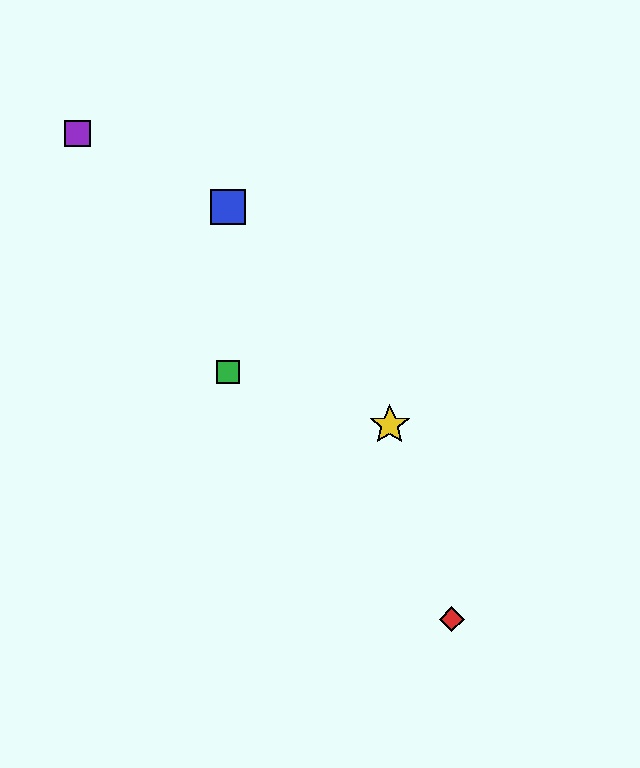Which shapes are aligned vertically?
The blue square, the green square are aligned vertically.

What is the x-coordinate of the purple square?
The purple square is at x≈78.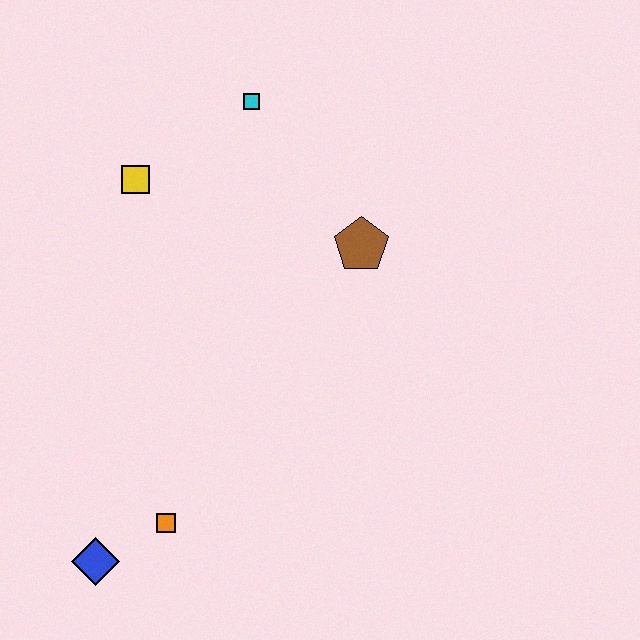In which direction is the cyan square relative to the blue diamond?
The cyan square is above the blue diamond.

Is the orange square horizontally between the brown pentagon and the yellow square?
Yes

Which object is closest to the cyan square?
The yellow square is closest to the cyan square.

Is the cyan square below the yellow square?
No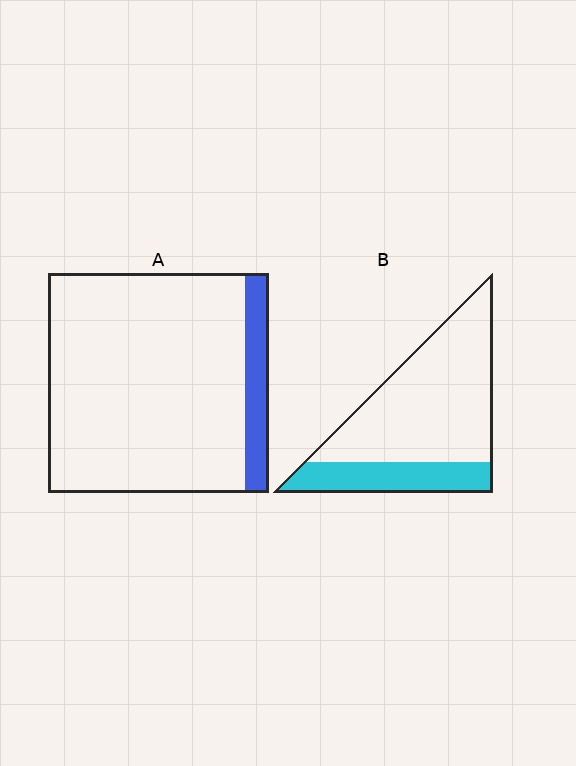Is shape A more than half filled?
No.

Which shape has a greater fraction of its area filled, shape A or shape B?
Shape B.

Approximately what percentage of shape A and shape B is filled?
A is approximately 10% and B is approximately 25%.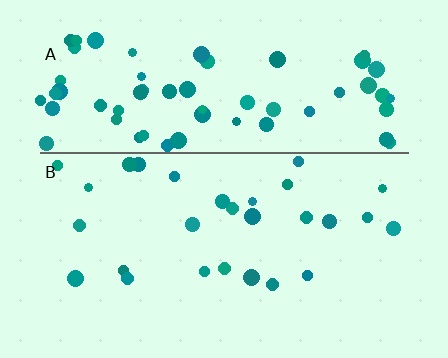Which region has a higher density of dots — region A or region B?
A (the top).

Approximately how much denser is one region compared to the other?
Approximately 2.5× — region A over region B.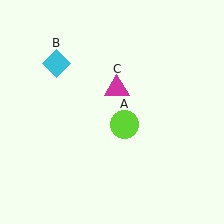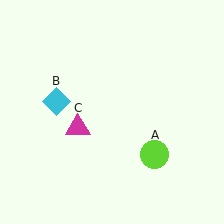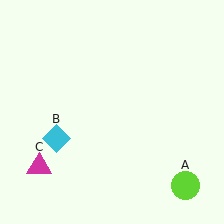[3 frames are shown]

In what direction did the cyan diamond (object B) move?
The cyan diamond (object B) moved down.